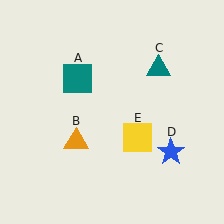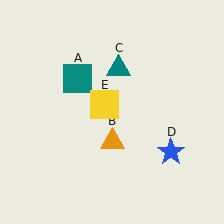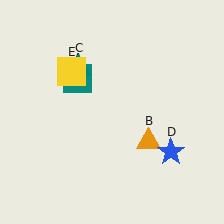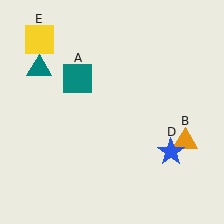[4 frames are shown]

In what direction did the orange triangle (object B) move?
The orange triangle (object B) moved right.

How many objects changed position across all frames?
3 objects changed position: orange triangle (object B), teal triangle (object C), yellow square (object E).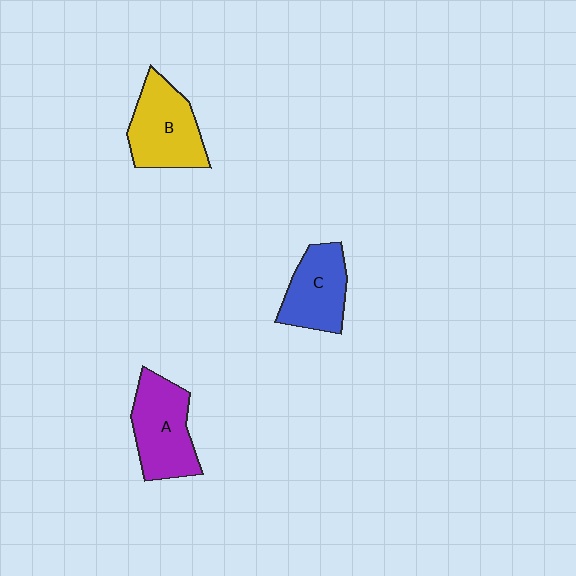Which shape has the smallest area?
Shape C (blue).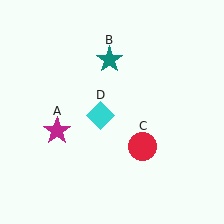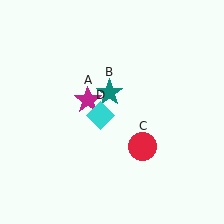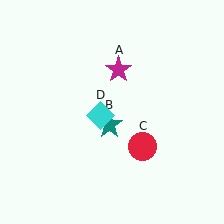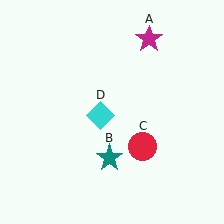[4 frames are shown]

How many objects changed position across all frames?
2 objects changed position: magenta star (object A), teal star (object B).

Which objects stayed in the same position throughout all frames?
Red circle (object C) and cyan diamond (object D) remained stationary.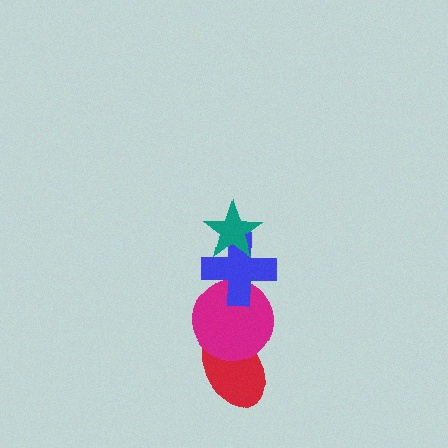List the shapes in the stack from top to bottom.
From top to bottom: the teal star, the blue cross, the magenta circle, the red ellipse.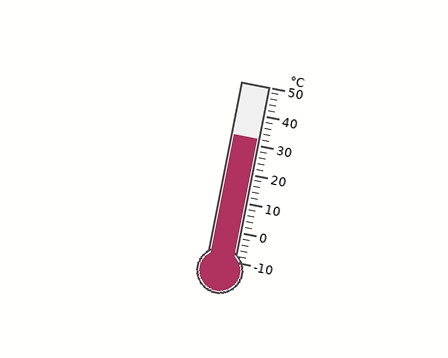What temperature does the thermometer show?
The thermometer shows approximately 32°C.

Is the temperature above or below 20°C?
The temperature is above 20°C.